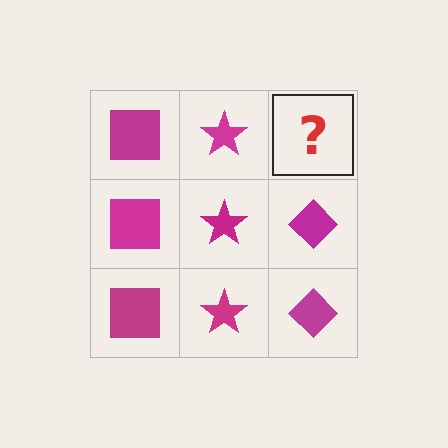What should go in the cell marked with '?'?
The missing cell should contain a magenta diamond.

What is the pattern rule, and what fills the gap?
The rule is that each column has a consistent shape. The gap should be filled with a magenta diamond.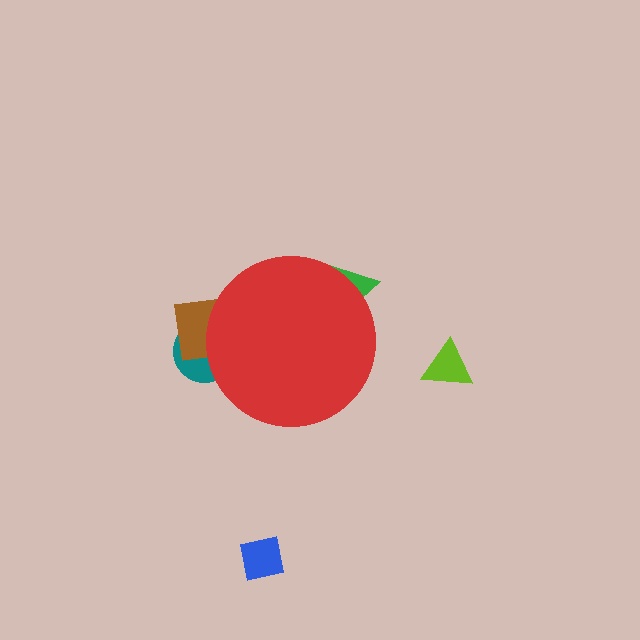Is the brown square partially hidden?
Yes, the brown square is partially hidden behind the red circle.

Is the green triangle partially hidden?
Yes, the green triangle is partially hidden behind the red circle.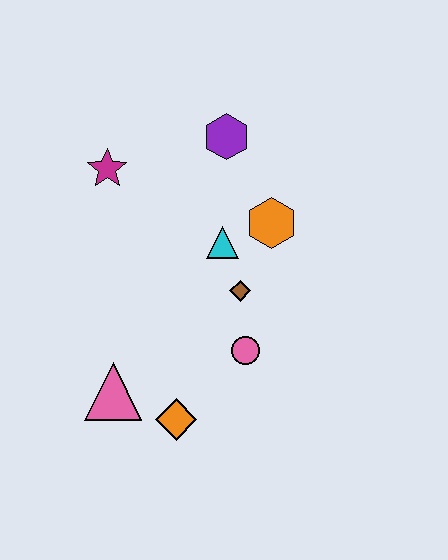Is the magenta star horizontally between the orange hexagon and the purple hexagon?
No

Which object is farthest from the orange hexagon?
The pink triangle is farthest from the orange hexagon.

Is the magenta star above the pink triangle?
Yes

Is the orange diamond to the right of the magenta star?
Yes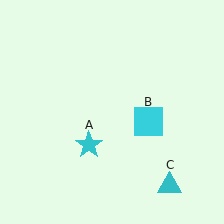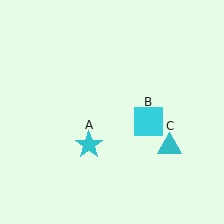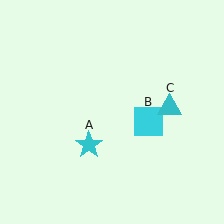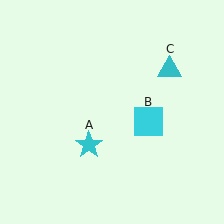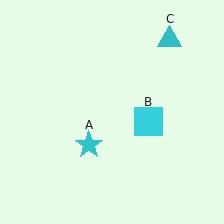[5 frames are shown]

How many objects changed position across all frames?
1 object changed position: cyan triangle (object C).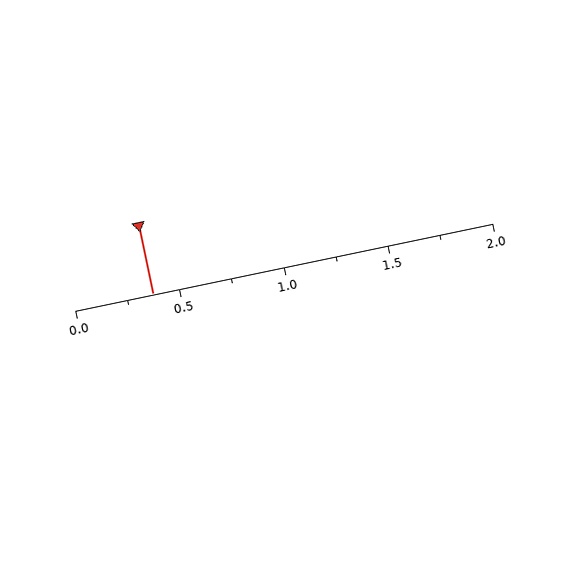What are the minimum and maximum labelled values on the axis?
The axis runs from 0.0 to 2.0.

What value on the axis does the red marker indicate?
The marker indicates approximately 0.38.